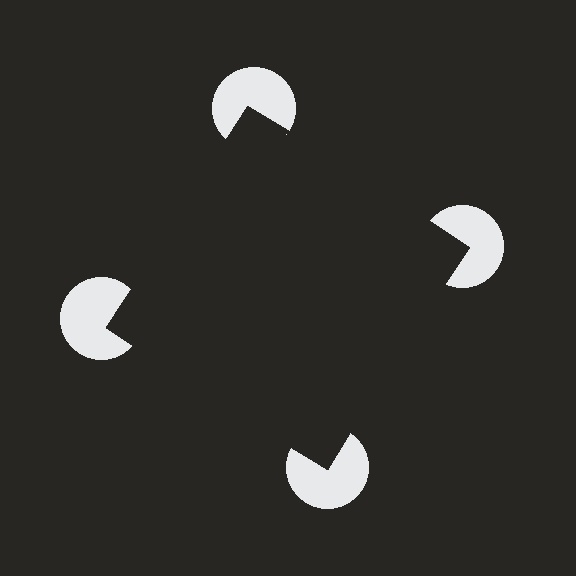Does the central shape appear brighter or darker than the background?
It typically appears slightly darker than the background, even though no actual brightness change is drawn.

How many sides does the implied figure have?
4 sides.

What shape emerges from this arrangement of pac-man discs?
An illusory square — its edges are inferred from the aligned wedge cuts in the pac-man discs, not physically drawn.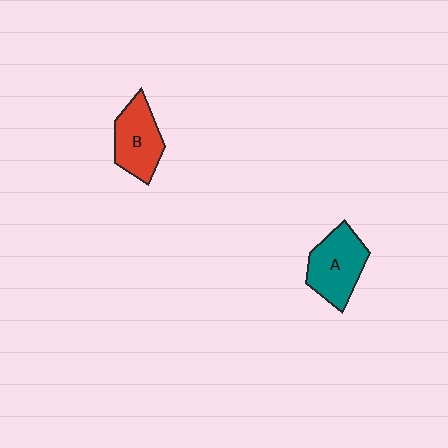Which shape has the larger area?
Shape A (teal).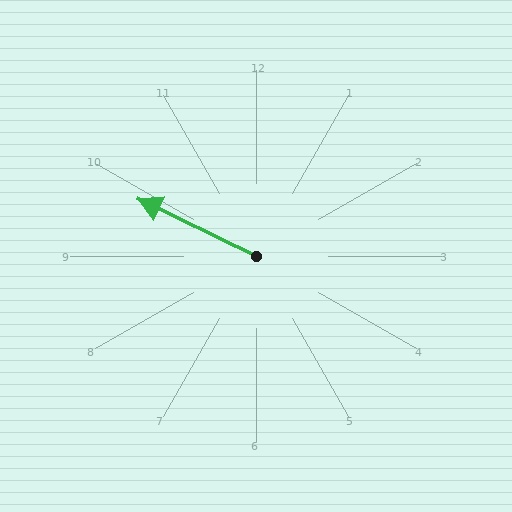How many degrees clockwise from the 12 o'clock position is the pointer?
Approximately 296 degrees.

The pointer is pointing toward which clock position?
Roughly 10 o'clock.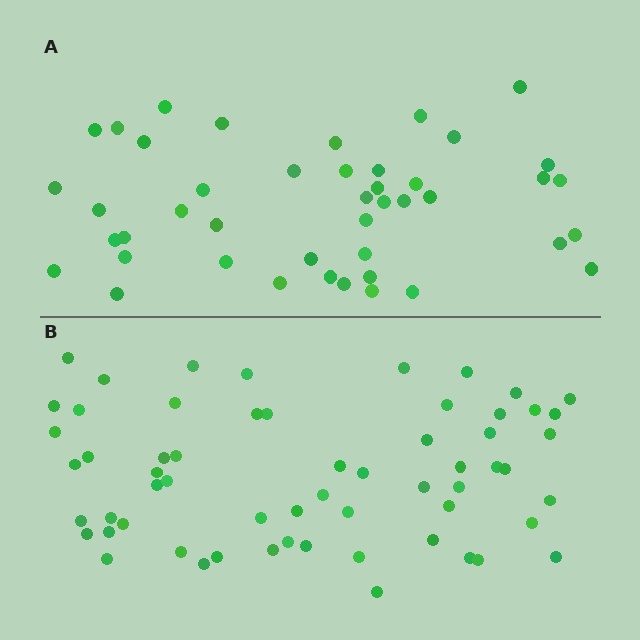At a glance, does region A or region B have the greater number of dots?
Region B (the bottom region) has more dots.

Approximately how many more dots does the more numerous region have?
Region B has approximately 15 more dots than region A.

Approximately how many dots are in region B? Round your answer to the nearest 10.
About 60 dots.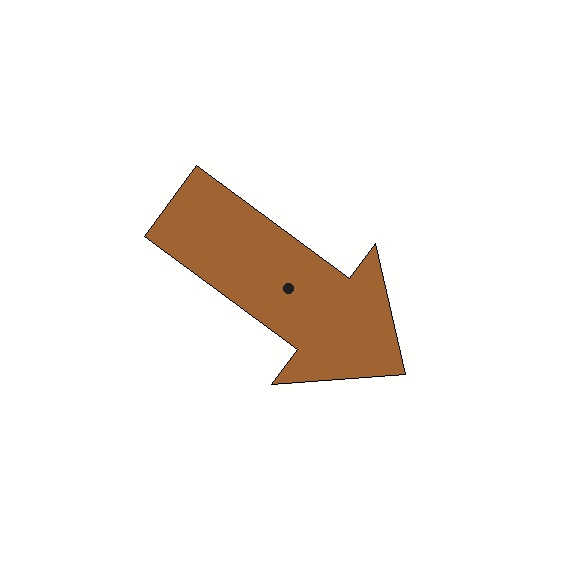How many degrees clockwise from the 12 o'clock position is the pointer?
Approximately 126 degrees.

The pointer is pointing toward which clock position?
Roughly 4 o'clock.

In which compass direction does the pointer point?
Southeast.